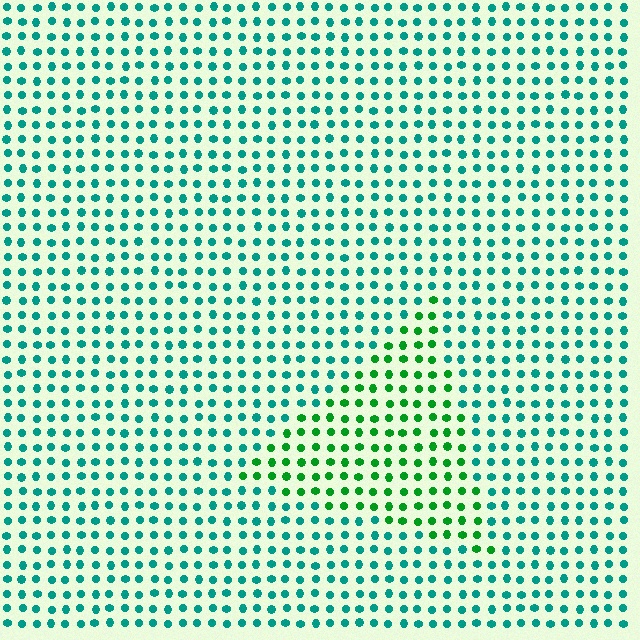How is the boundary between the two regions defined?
The boundary is defined purely by a slight shift in hue (about 42 degrees). Spacing, size, and orientation are identical on both sides.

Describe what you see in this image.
The image is filled with small teal elements in a uniform arrangement. A triangle-shaped region is visible where the elements are tinted to a slightly different hue, forming a subtle color boundary.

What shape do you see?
I see a triangle.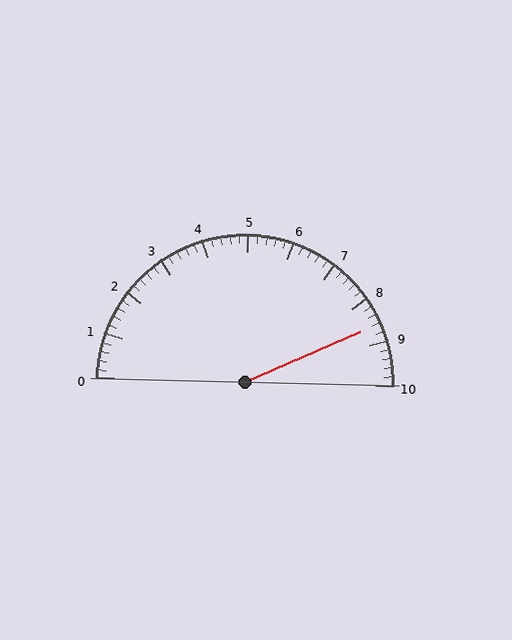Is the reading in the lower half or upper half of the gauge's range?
The reading is in the upper half of the range (0 to 10).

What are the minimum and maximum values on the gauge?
The gauge ranges from 0 to 10.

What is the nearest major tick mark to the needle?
The nearest major tick mark is 9.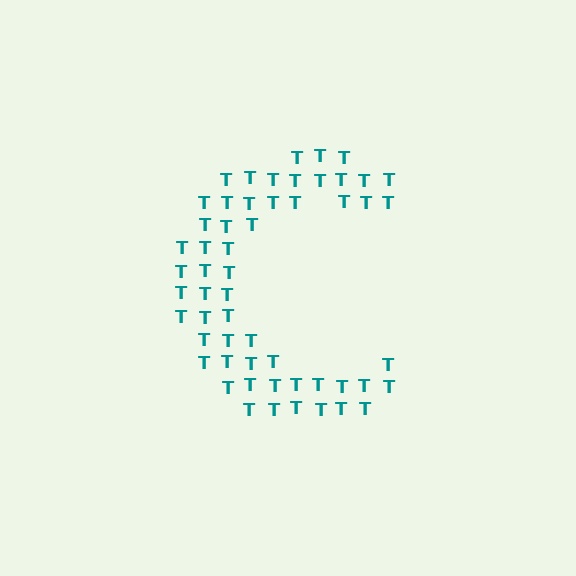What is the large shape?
The large shape is the letter C.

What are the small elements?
The small elements are letter T's.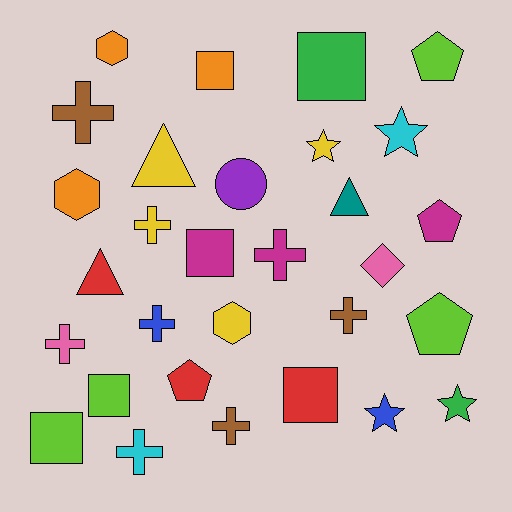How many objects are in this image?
There are 30 objects.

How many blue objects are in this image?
There are 2 blue objects.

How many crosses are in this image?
There are 8 crosses.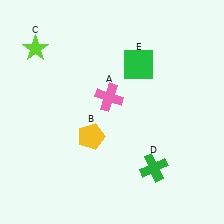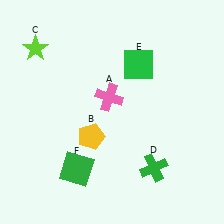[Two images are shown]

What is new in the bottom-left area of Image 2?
A green square (F) was added in the bottom-left area of Image 2.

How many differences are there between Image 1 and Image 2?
There is 1 difference between the two images.